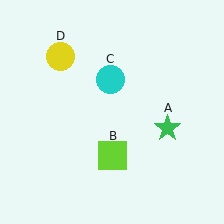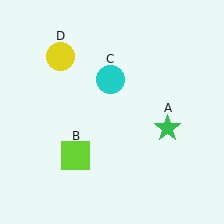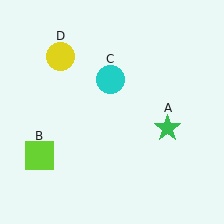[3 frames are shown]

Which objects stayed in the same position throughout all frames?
Green star (object A) and cyan circle (object C) and yellow circle (object D) remained stationary.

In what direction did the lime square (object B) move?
The lime square (object B) moved left.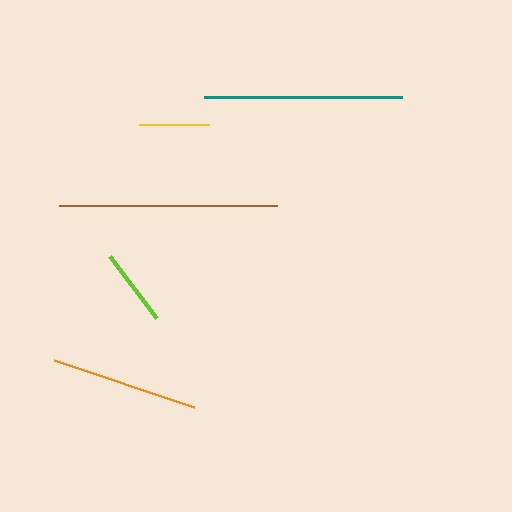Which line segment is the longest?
The brown line is the longest at approximately 219 pixels.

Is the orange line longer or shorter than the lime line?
The orange line is longer than the lime line.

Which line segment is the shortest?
The yellow line is the shortest at approximately 70 pixels.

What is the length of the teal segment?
The teal segment is approximately 198 pixels long.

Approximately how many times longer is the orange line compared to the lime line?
The orange line is approximately 1.9 times the length of the lime line.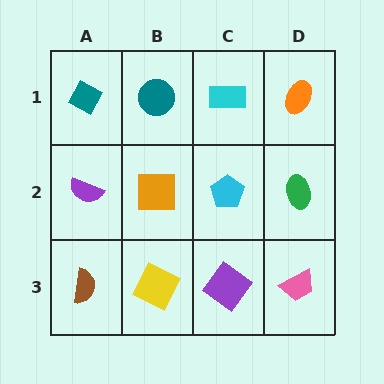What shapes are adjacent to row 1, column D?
A green ellipse (row 2, column D), a cyan rectangle (row 1, column C).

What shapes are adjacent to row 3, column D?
A green ellipse (row 2, column D), a purple diamond (row 3, column C).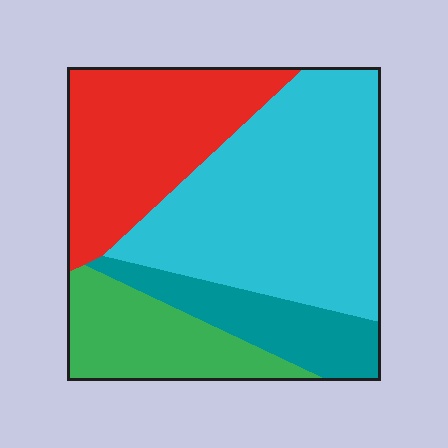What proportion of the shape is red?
Red covers 27% of the shape.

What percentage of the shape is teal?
Teal covers around 15% of the shape.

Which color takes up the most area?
Cyan, at roughly 45%.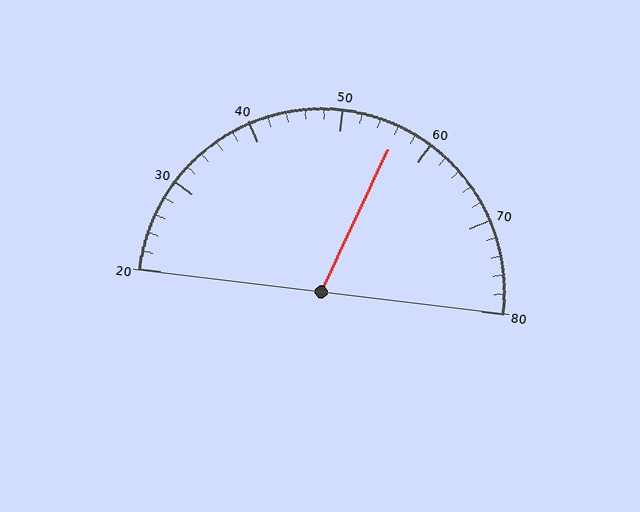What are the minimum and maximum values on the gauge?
The gauge ranges from 20 to 80.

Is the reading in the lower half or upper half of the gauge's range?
The reading is in the upper half of the range (20 to 80).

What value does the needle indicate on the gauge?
The needle indicates approximately 56.